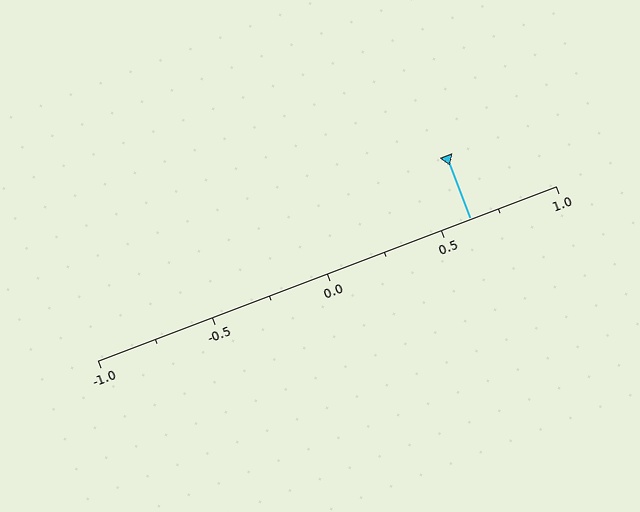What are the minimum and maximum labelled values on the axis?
The axis runs from -1.0 to 1.0.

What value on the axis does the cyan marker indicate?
The marker indicates approximately 0.62.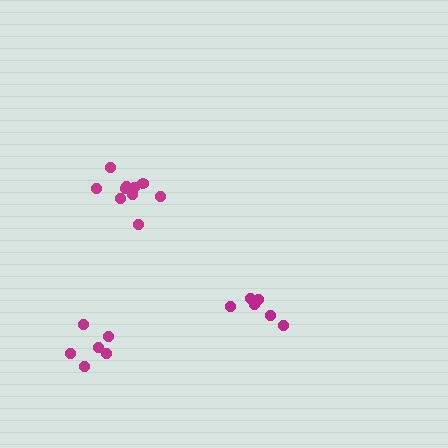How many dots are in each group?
Group 1: 10 dots, Group 2: 6 dots, Group 3: 6 dots (22 total).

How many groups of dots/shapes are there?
There are 3 groups.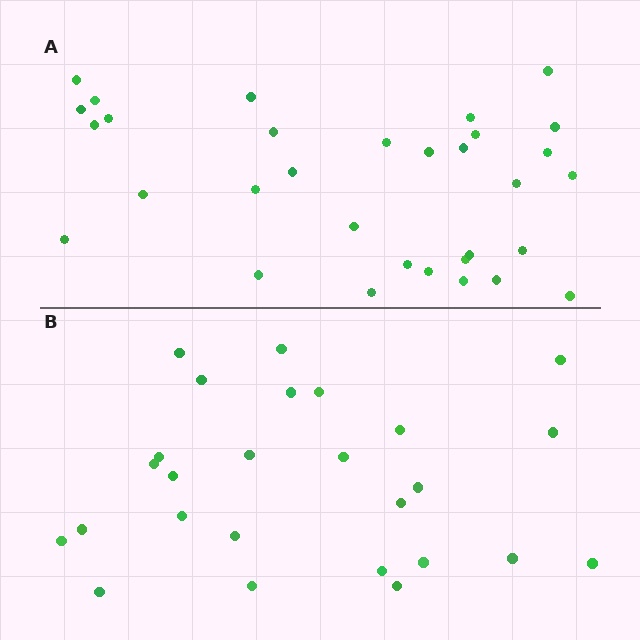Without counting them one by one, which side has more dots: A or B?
Region A (the top region) has more dots.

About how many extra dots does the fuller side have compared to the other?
Region A has about 6 more dots than region B.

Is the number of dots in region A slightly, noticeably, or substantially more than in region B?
Region A has only slightly more — the two regions are fairly close. The ratio is roughly 1.2 to 1.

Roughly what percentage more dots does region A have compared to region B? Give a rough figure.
About 25% more.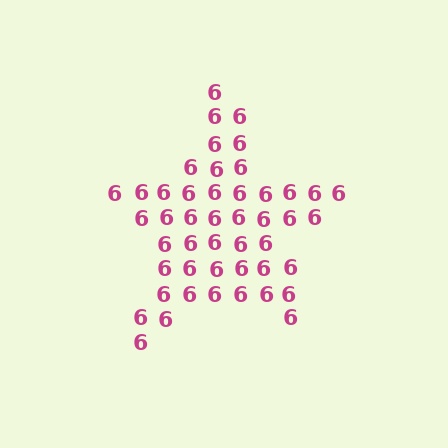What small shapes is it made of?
It is made of small digit 6's.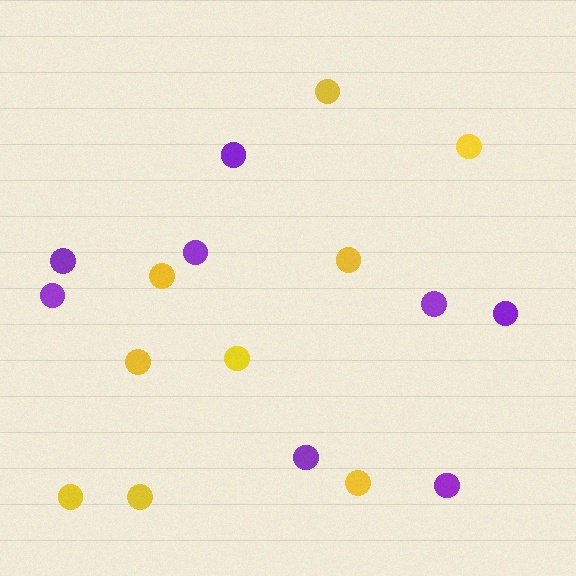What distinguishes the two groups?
There are 2 groups: one group of yellow circles (9) and one group of purple circles (8).